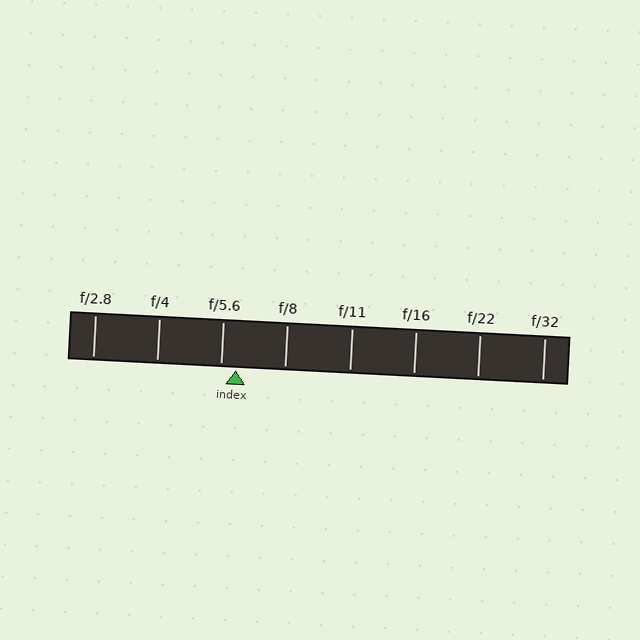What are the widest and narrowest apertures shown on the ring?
The widest aperture shown is f/2.8 and the narrowest is f/32.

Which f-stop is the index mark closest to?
The index mark is closest to f/5.6.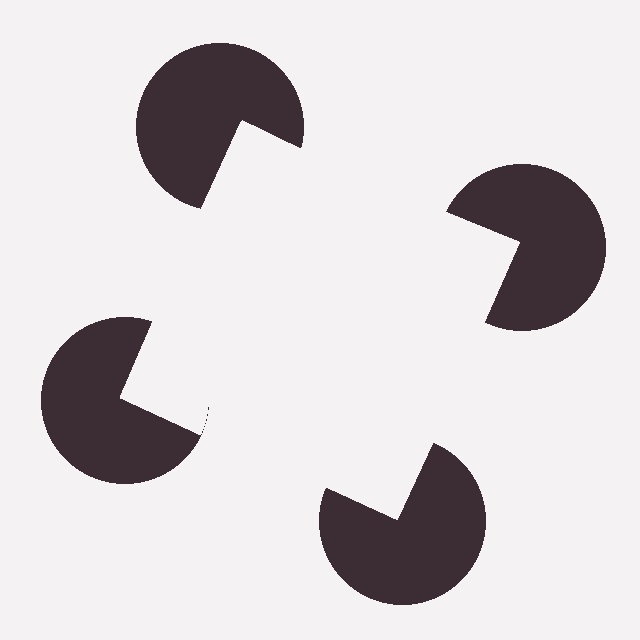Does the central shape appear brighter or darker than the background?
It typically appears slightly brighter than the background, even though no actual brightness change is drawn.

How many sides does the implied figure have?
4 sides.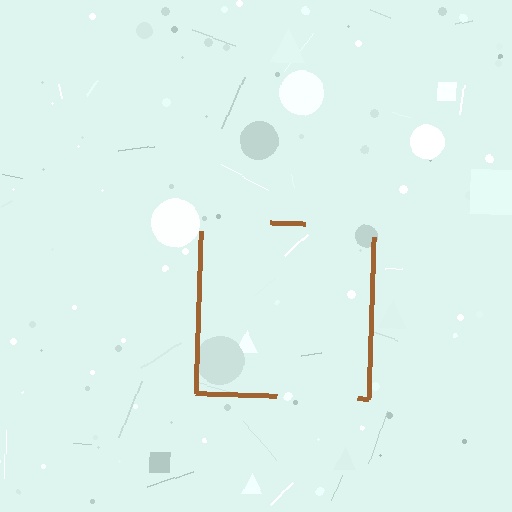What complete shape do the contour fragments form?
The contour fragments form a square.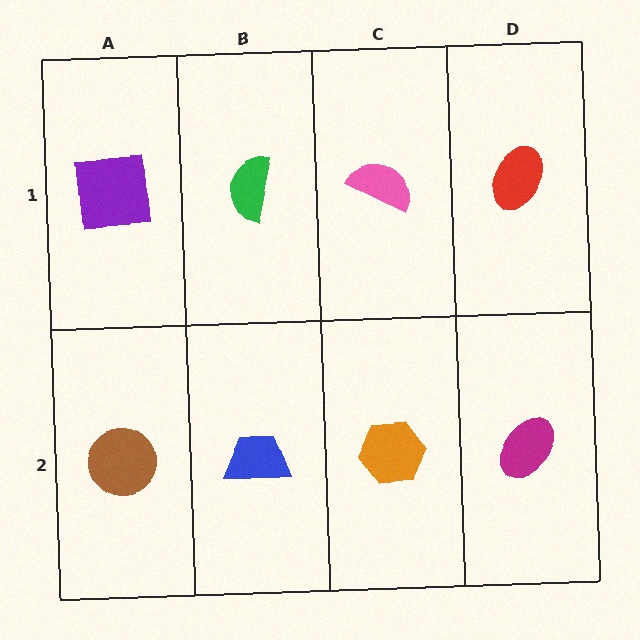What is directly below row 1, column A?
A brown circle.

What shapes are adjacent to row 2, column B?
A green semicircle (row 1, column B), a brown circle (row 2, column A), an orange hexagon (row 2, column C).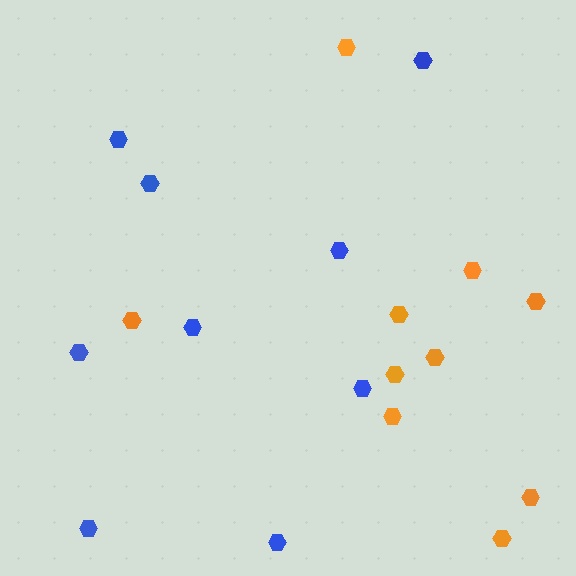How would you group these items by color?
There are 2 groups: one group of orange hexagons (10) and one group of blue hexagons (9).